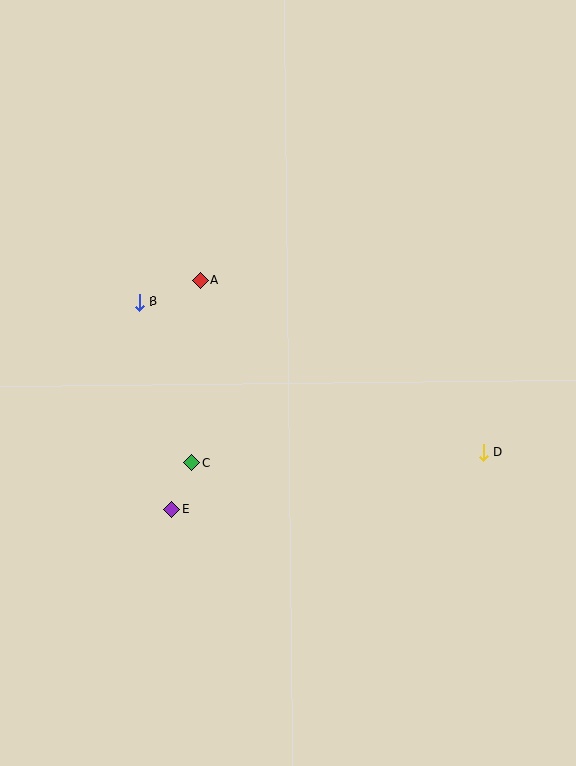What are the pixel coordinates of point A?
Point A is at (200, 280).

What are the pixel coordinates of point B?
Point B is at (139, 302).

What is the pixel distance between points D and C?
The distance between D and C is 292 pixels.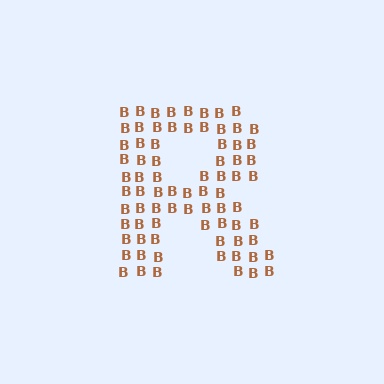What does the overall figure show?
The overall figure shows the letter R.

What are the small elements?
The small elements are letter B's.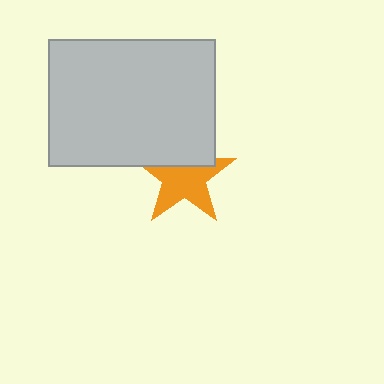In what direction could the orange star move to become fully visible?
The orange star could move down. That would shift it out from behind the light gray rectangle entirely.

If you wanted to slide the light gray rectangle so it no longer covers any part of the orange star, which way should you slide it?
Slide it up — that is the most direct way to separate the two shapes.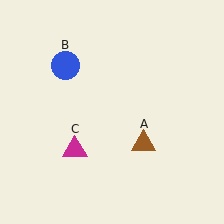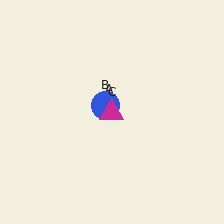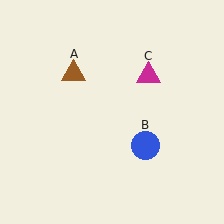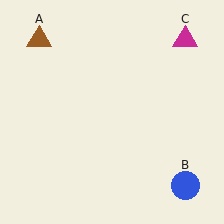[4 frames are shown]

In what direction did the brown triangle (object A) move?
The brown triangle (object A) moved up and to the left.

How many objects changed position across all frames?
3 objects changed position: brown triangle (object A), blue circle (object B), magenta triangle (object C).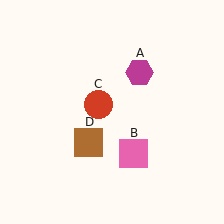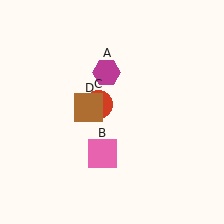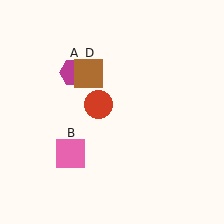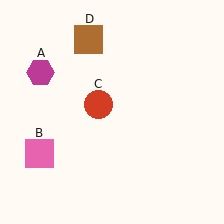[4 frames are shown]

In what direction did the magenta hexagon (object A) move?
The magenta hexagon (object A) moved left.